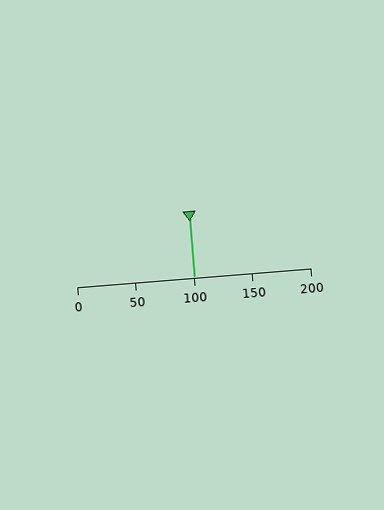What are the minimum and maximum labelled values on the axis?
The axis runs from 0 to 200.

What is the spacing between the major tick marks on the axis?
The major ticks are spaced 50 apart.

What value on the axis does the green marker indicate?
The marker indicates approximately 100.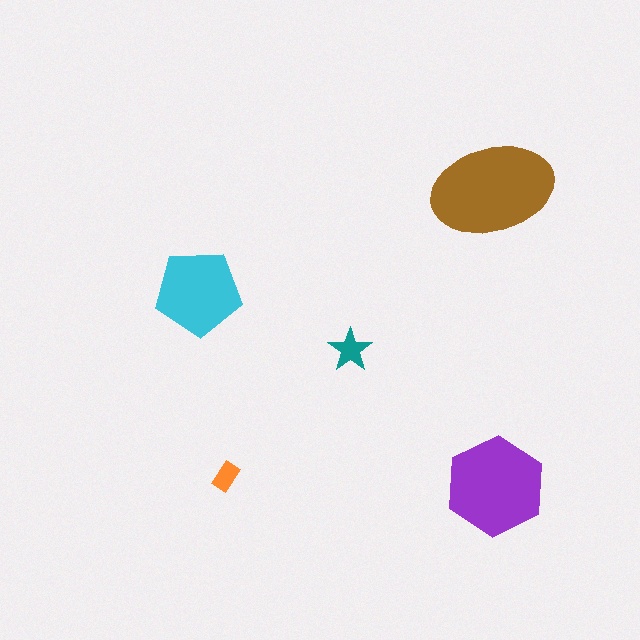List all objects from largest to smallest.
The brown ellipse, the purple hexagon, the cyan pentagon, the teal star, the orange rectangle.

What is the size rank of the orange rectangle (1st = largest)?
5th.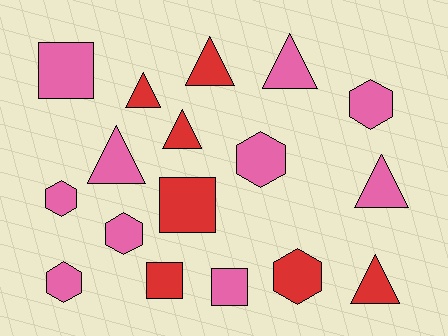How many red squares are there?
There are 2 red squares.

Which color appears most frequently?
Pink, with 10 objects.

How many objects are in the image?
There are 17 objects.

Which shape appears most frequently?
Triangle, with 7 objects.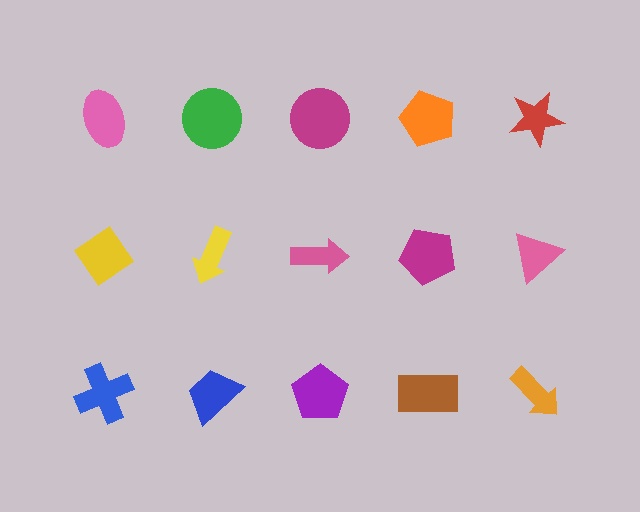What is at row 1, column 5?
A red star.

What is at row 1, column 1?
A pink ellipse.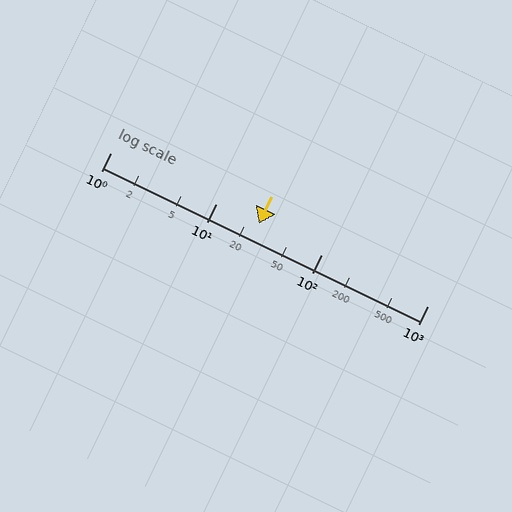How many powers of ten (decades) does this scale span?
The scale spans 3 decades, from 1 to 1000.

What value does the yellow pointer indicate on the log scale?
The pointer indicates approximately 25.